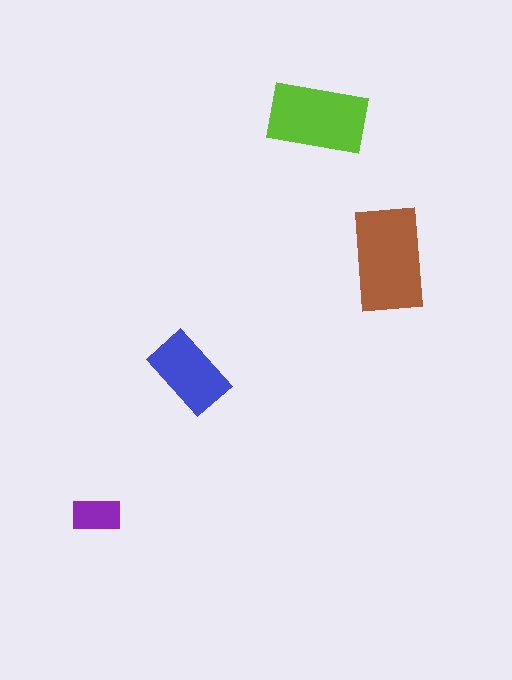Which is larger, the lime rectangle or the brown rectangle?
The brown one.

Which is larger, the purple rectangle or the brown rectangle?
The brown one.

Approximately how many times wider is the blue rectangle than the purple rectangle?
About 1.5 times wider.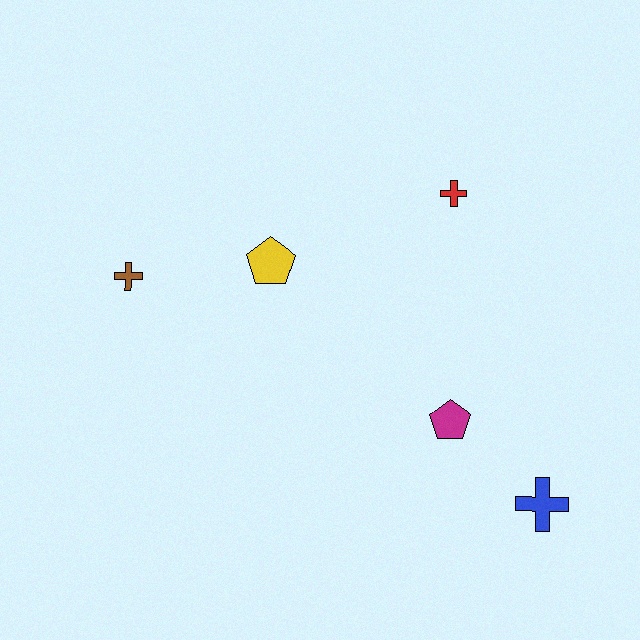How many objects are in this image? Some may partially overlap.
There are 5 objects.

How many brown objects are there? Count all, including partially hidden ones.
There is 1 brown object.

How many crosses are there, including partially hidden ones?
There are 3 crosses.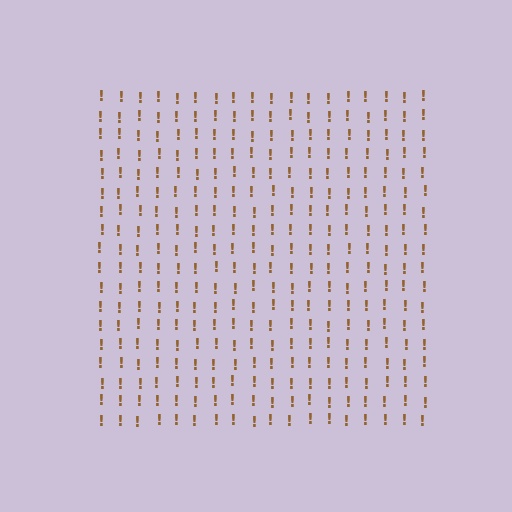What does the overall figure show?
The overall figure shows a square.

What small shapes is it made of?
It is made of small exclamation marks.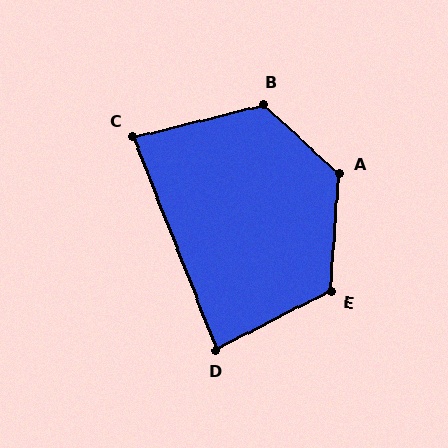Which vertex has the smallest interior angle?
C, at approximately 83 degrees.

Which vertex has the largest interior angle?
A, at approximately 128 degrees.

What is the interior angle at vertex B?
Approximately 124 degrees (obtuse).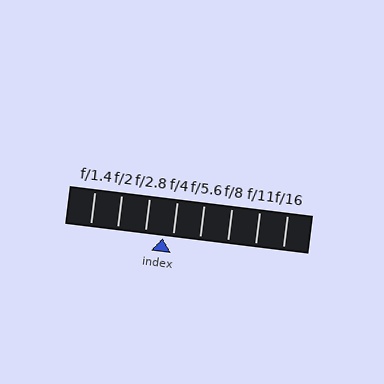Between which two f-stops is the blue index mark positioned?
The index mark is between f/2.8 and f/4.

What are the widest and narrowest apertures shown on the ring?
The widest aperture shown is f/1.4 and the narrowest is f/16.